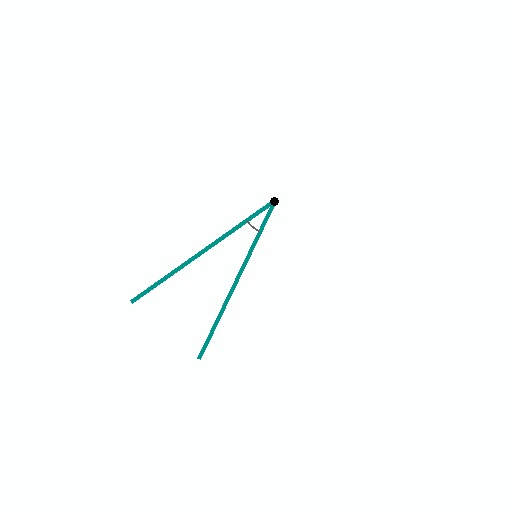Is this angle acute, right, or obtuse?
It is acute.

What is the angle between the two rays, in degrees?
Approximately 29 degrees.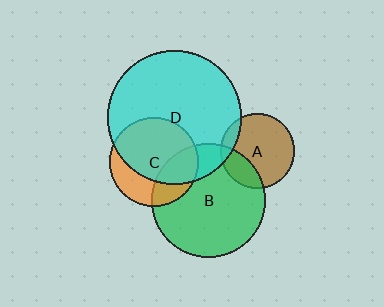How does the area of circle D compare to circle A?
Approximately 3.3 times.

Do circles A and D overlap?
Yes.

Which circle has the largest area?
Circle D (cyan).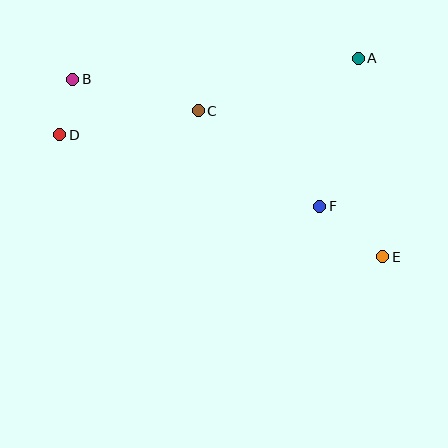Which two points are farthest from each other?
Points B and E are farthest from each other.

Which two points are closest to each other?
Points B and D are closest to each other.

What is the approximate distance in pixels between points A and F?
The distance between A and F is approximately 153 pixels.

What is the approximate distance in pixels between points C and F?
The distance between C and F is approximately 154 pixels.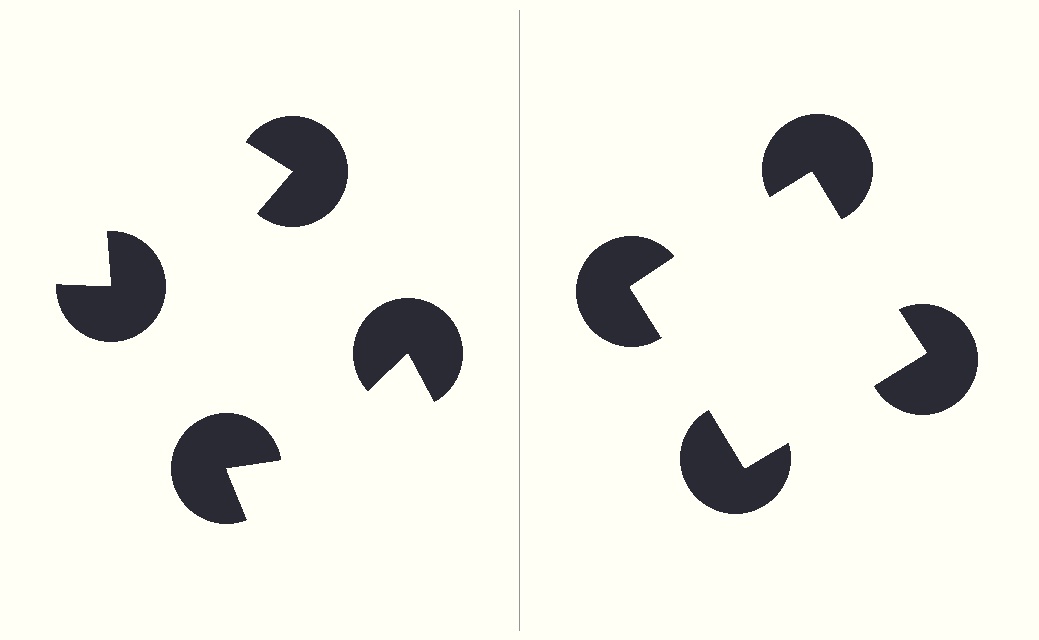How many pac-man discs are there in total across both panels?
8 — 4 on each side.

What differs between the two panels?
The pac-man discs are positioned identically on both sides; only the wedge orientations differ. On the right they align to a square; on the left they are misaligned.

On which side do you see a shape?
An illusory square appears on the right side. On the left side the wedge cuts are rotated, so no coherent shape forms.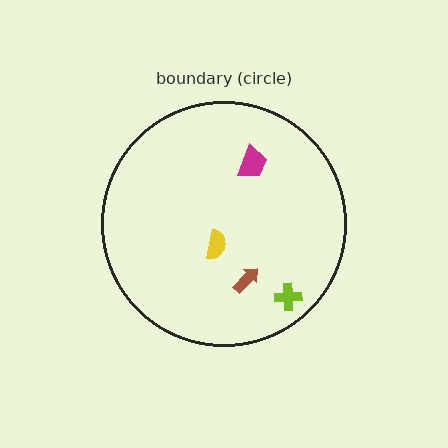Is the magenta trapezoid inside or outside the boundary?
Inside.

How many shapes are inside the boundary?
4 inside, 0 outside.